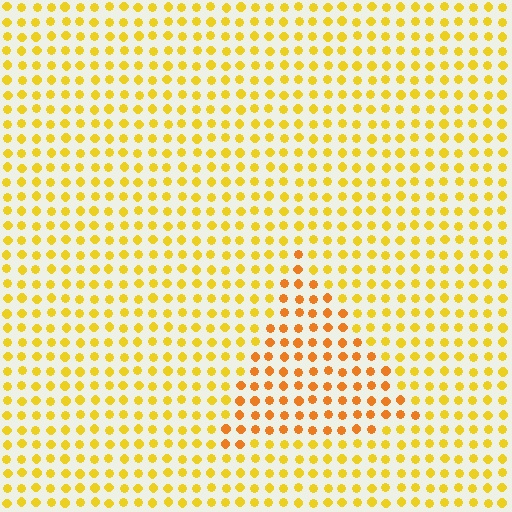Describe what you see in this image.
The image is filled with small yellow elements in a uniform arrangement. A triangle-shaped region is visible where the elements are tinted to a slightly different hue, forming a subtle color boundary.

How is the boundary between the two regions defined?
The boundary is defined purely by a slight shift in hue (about 25 degrees). Spacing, size, and orientation are identical on both sides.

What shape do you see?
I see a triangle.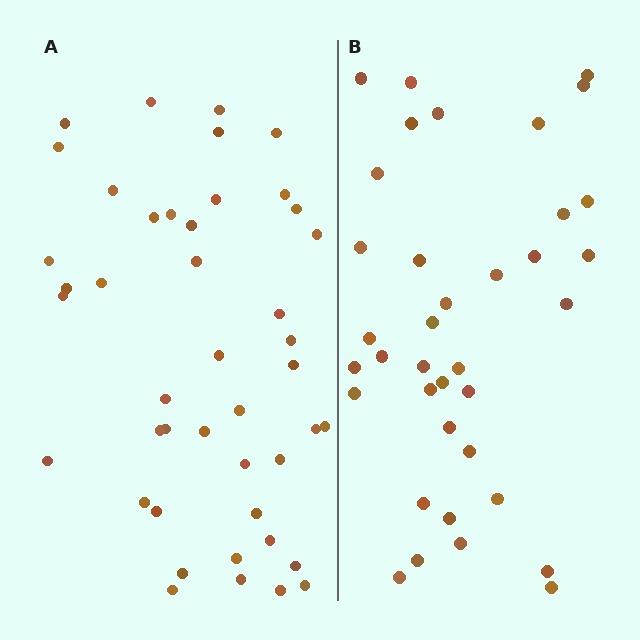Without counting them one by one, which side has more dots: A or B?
Region A (the left region) has more dots.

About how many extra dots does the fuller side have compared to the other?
Region A has roughly 8 or so more dots than region B.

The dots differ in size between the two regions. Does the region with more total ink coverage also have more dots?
No. Region B has more total ink coverage because its dots are larger, but region A actually contains more individual dots. Total area can be misleading — the number of items is what matters here.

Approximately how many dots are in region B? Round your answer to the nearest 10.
About 40 dots. (The exact count is 37, which rounds to 40.)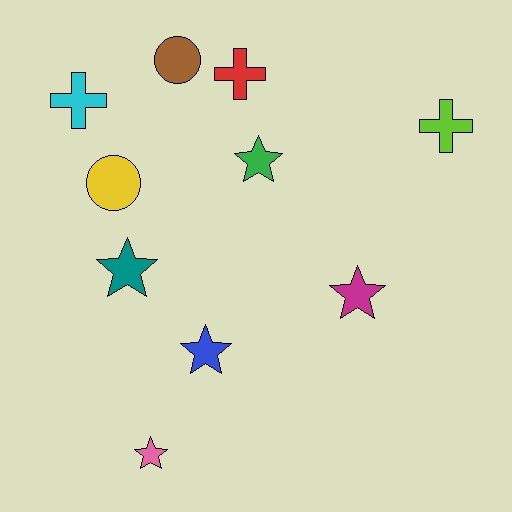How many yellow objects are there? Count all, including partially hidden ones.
There is 1 yellow object.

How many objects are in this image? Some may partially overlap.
There are 10 objects.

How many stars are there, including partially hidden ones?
There are 5 stars.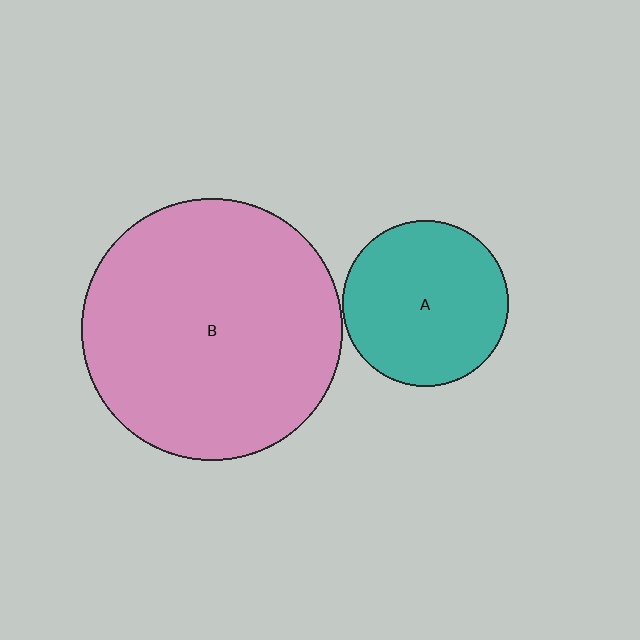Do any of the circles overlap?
No, none of the circles overlap.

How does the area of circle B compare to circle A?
Approximately 2.5 times.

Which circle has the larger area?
Circle B (pink).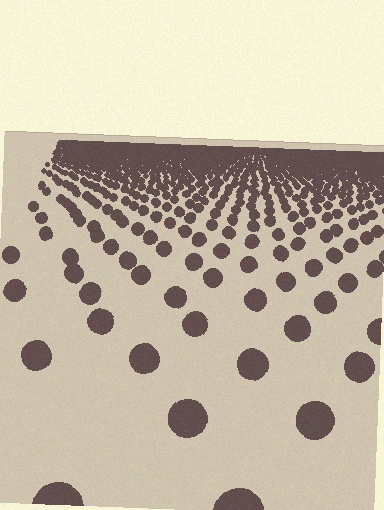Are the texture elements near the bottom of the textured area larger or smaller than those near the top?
Larger. Near the bottom, elements are closer to the viewer and appear at a bigger on-screen size.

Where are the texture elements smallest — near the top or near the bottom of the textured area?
Near the top.